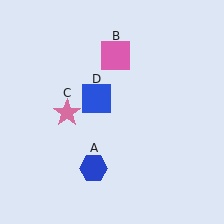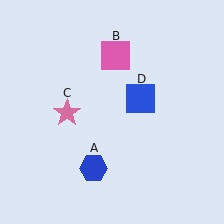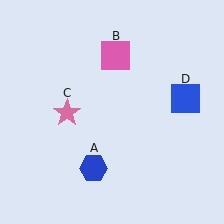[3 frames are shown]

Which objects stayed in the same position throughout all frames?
Blue hexagon (object A) and pink square (object B) and pink star (object C) remained stationary.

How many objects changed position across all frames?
1 object changed position: blue square (object D).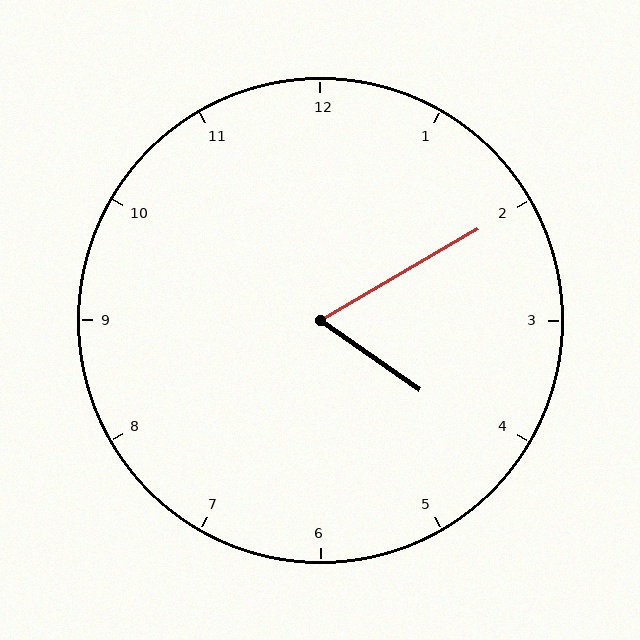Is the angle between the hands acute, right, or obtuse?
It is acute.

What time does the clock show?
4:10.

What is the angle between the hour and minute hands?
Approximately 65 degrees.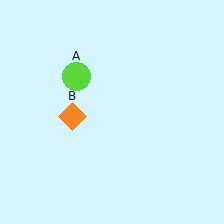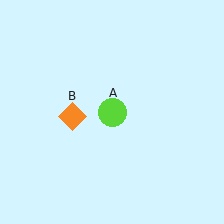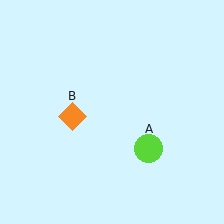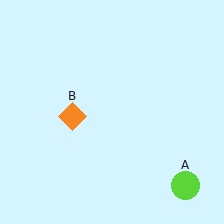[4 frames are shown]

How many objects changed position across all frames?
1 object changed position: lime circle (object A).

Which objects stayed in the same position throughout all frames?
Orange diamond (object B) remained stationary.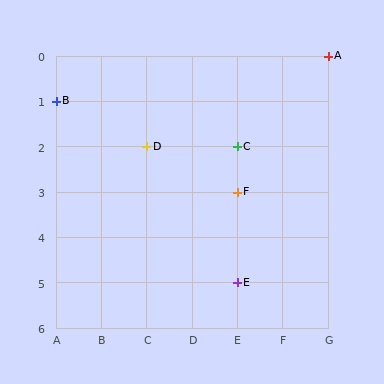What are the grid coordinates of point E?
Point E is at grid coordinates (E, 5).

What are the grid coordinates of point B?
Point B is at grid coordinates (A, 1).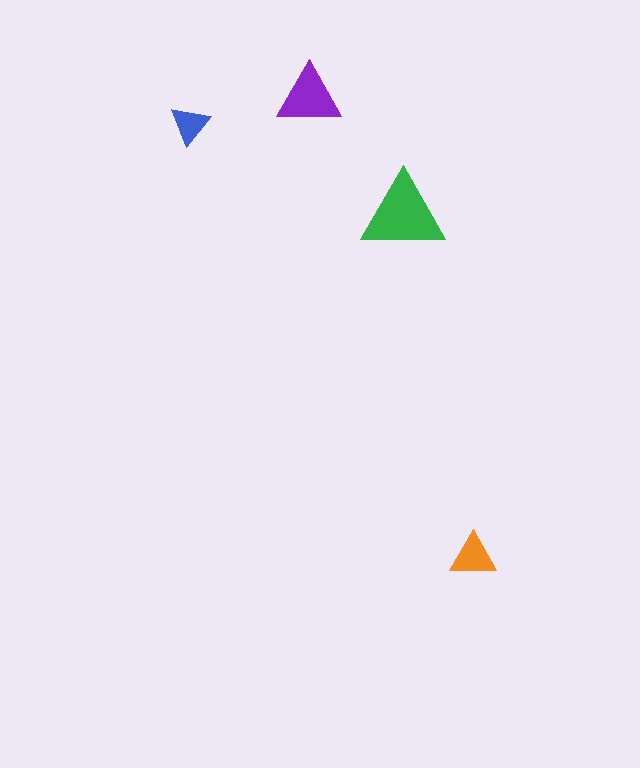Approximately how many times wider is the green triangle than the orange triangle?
About 2 times wider.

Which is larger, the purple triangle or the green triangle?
The green one.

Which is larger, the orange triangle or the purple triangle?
The purple one.